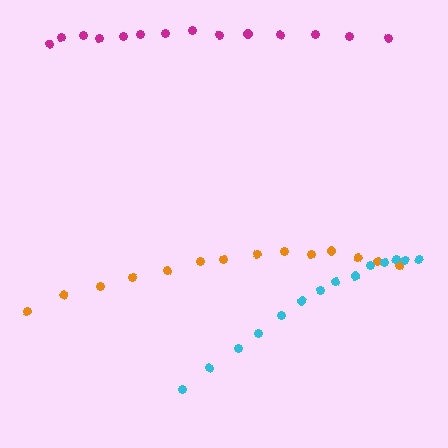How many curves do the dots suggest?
There are 3 distinct paths.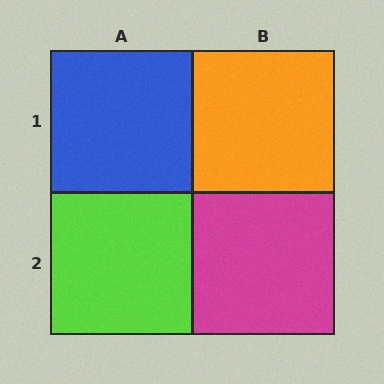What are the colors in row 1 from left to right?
Blue, orange.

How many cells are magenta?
1 cell is magenta.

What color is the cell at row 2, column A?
Lime.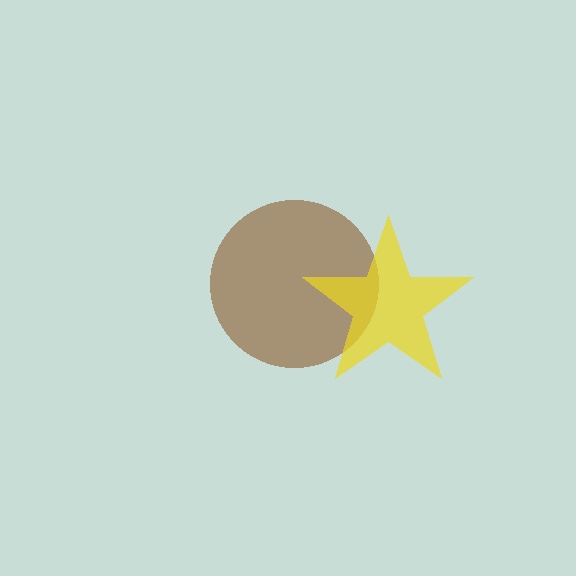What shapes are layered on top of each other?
The layered shapes are: a brown circle, a yellow star.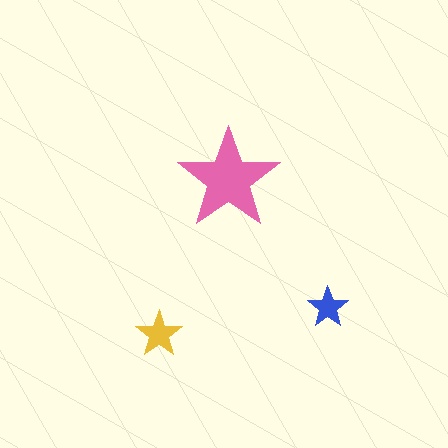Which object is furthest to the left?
The yellow star is leftmost.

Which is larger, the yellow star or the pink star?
The pink one.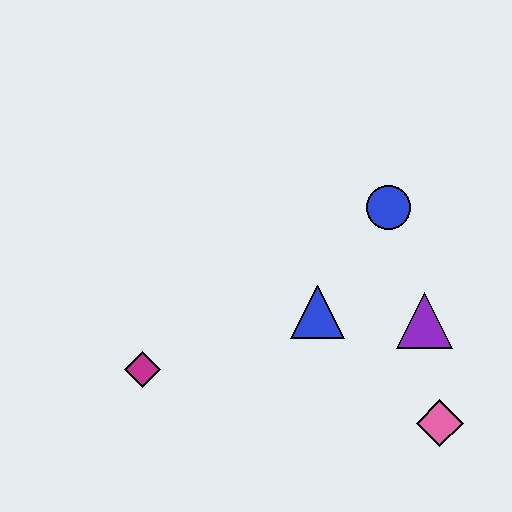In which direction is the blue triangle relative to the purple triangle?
The blue triangle is to the left of the purple triangle.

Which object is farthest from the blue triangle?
The magenta diamond is farthest from the blue triangle.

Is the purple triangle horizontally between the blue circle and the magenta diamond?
No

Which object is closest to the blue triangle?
The purple triangle is closest to the blue triangle.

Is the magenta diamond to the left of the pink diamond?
Yes